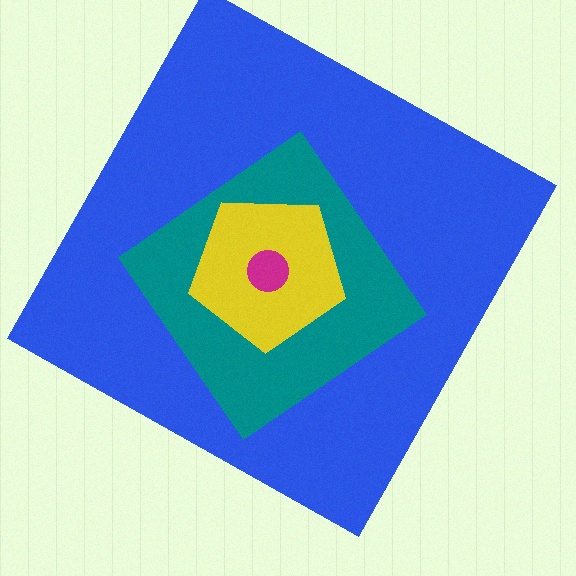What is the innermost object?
The magenta circle.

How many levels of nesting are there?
4.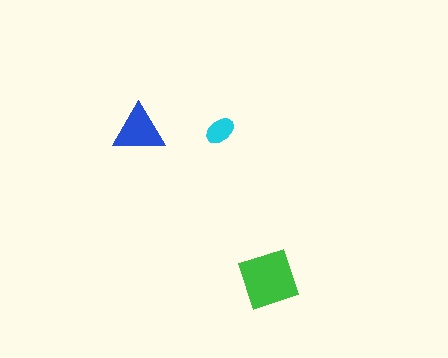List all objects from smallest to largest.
The cyan ellipse, the blue triangle, the green diamond.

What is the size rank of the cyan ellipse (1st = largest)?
3rd.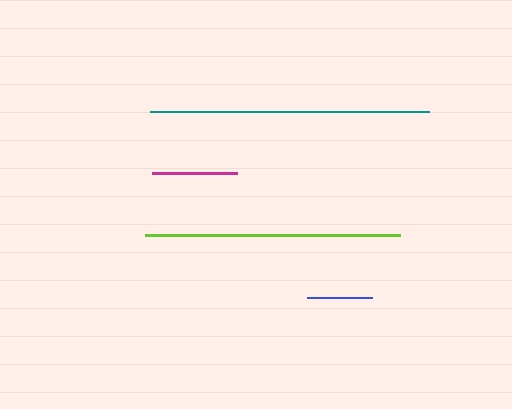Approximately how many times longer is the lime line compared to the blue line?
The lime line is approximately 3.9 times the length of the blue line.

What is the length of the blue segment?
The blue segment is approximately 65 pixels long.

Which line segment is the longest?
The teal line is the longest at approximately 280 pixels.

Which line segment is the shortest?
The blue line is the shortest at approximately 65 pixels.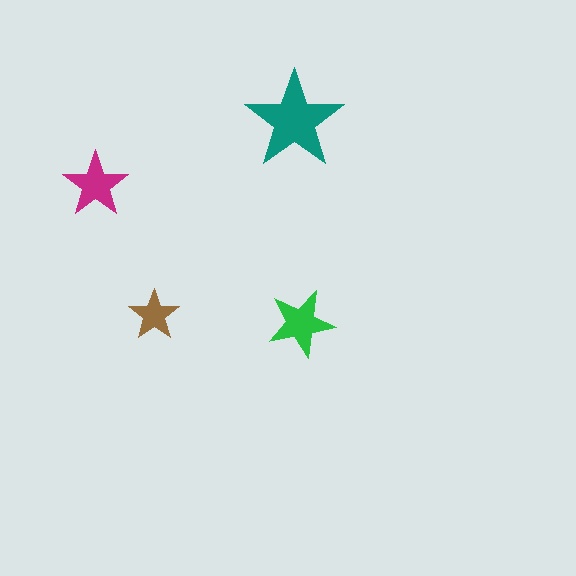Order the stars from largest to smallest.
the teal one, the green one, the magenta one, the brown one.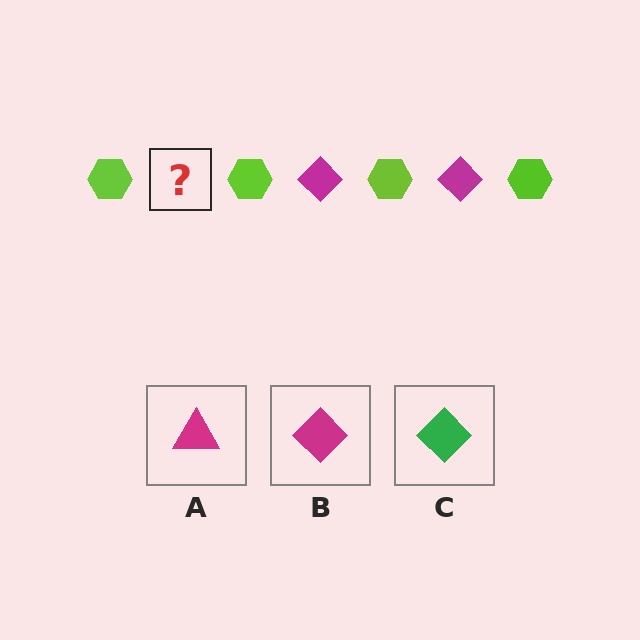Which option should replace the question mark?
Option B.